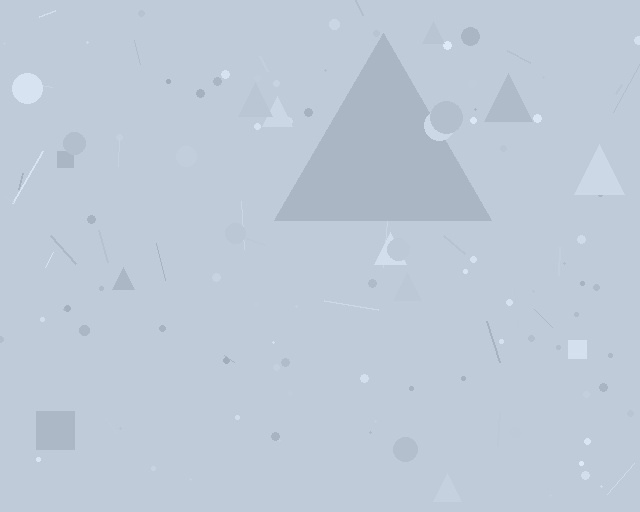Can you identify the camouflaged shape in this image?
The camouflaged shape is a triangle.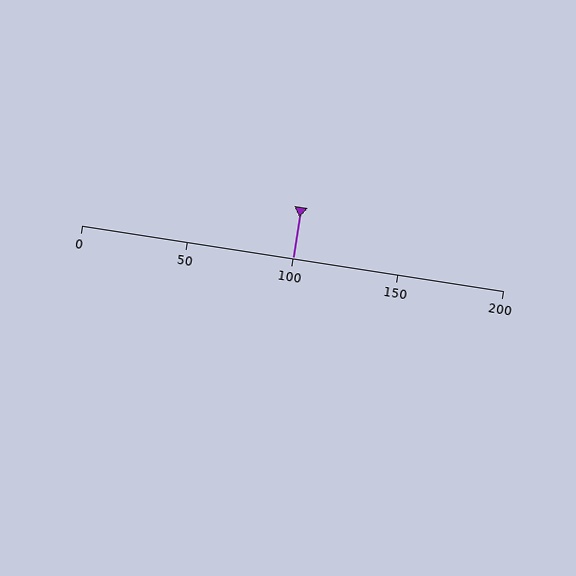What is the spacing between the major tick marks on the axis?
The major ticks are spaced 50 apart.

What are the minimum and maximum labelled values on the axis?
The axis runs from 0 to 200.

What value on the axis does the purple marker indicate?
The marker indicates approximately 100.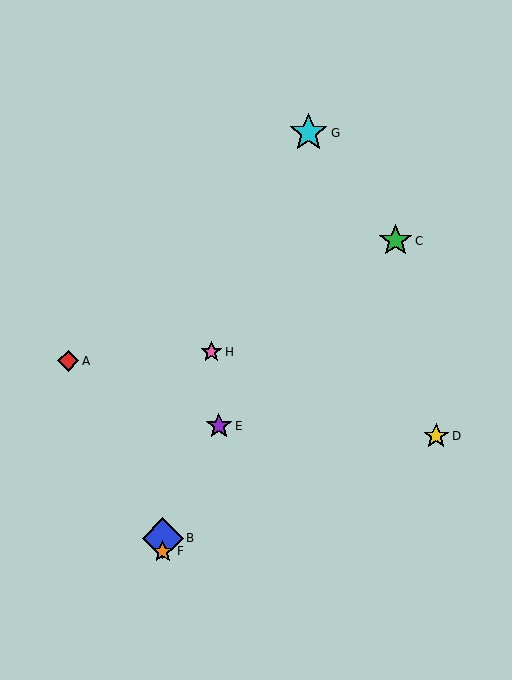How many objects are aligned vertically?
2 objects (B, F) are aligned vertically.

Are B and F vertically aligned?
Yes, both are at x≈163.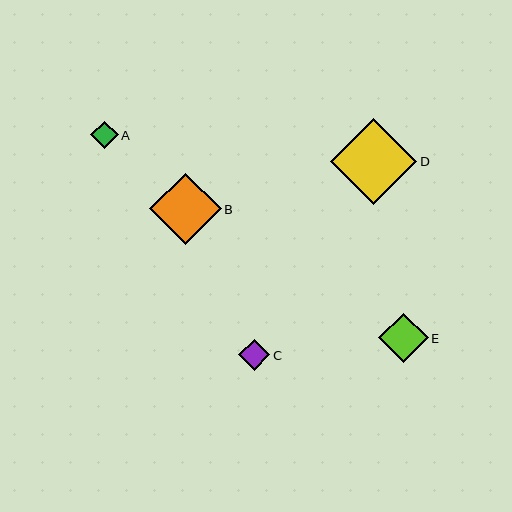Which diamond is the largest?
Diamond D is the largest with a size of approximately 86 pixels.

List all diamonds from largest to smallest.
From largest to smallest: D, B, E, C, A.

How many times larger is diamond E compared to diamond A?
Diamond E is approximately 1.8 times the size of diamond A.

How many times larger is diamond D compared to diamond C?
Diamond D is approximately 2.8 times the size of diamond C.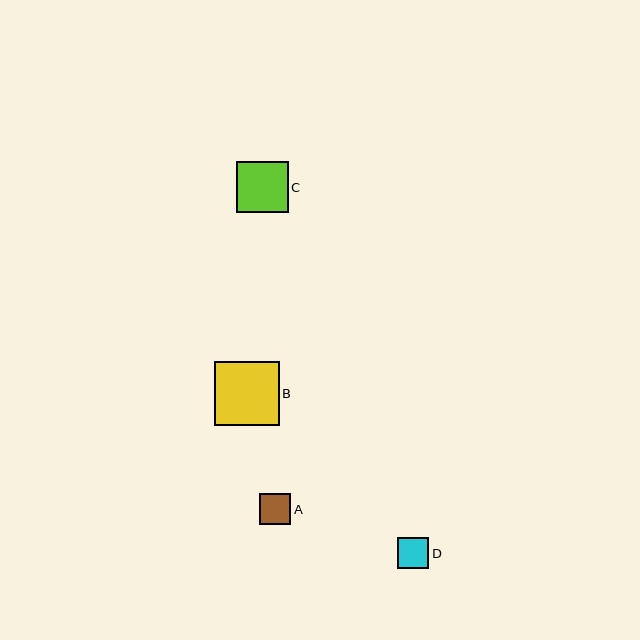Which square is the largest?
Square B is the largest with a size of approximately 64 pixels.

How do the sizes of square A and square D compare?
Square A and square D are approximately the same size.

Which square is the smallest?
Square D is the smallest with a size of approximately 31 pixels.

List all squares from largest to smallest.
From largest to smallest: B, C, A, D.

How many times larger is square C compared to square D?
Square C is approximately 1.7 times the size of square D.